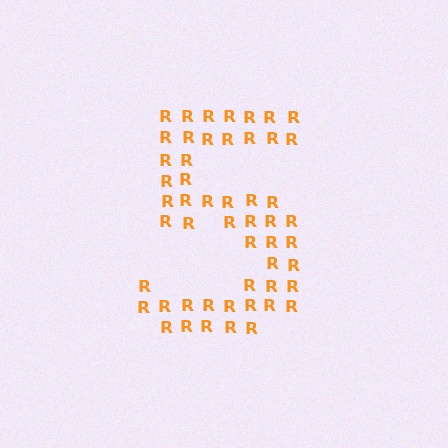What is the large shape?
The large shape is the digit 5.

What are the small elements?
The small elements are letter R's.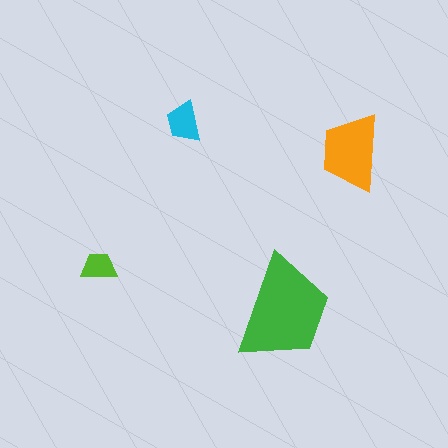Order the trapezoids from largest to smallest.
the green one, the orange one, the cyan one, the lime one.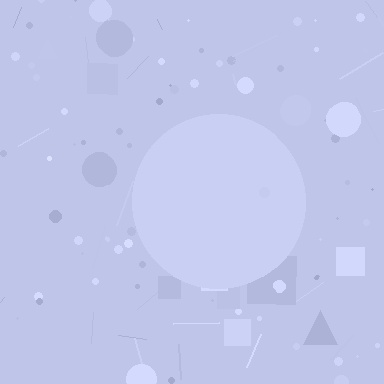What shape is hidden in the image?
A circle is hidden in the image.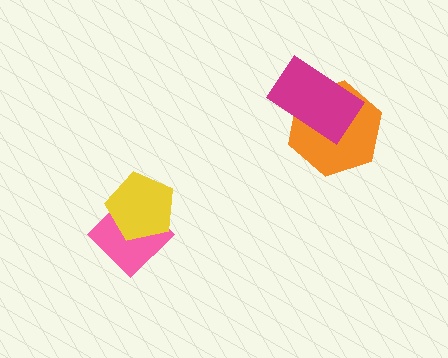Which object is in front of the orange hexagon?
The magenta rectangle is in front of the orange hexagon.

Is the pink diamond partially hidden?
Yes, it is partially covered by another shape.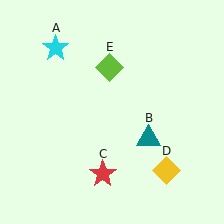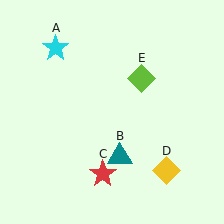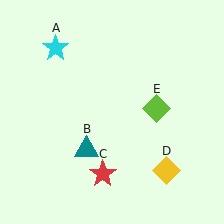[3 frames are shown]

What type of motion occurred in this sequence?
The teal triangle (object B), lime diamond (object E) rotated clockwise around the center of the scene.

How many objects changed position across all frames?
2 objects changed position: teal triangle (object B), lime diamond (object E).